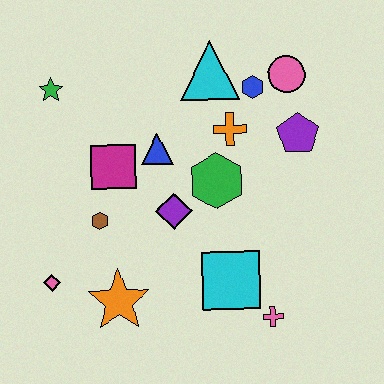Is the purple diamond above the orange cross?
No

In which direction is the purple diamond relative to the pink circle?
The purple diamond is below the pink circle.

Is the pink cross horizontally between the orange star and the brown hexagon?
No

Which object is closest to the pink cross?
The cyan square is closest to the pink cross.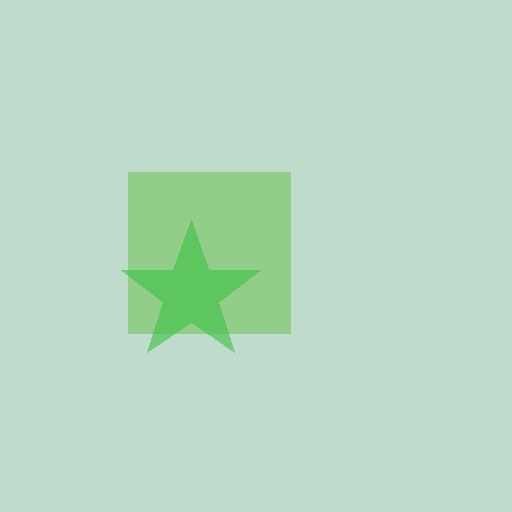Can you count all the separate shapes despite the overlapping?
Yes, there are 2 separate shapes.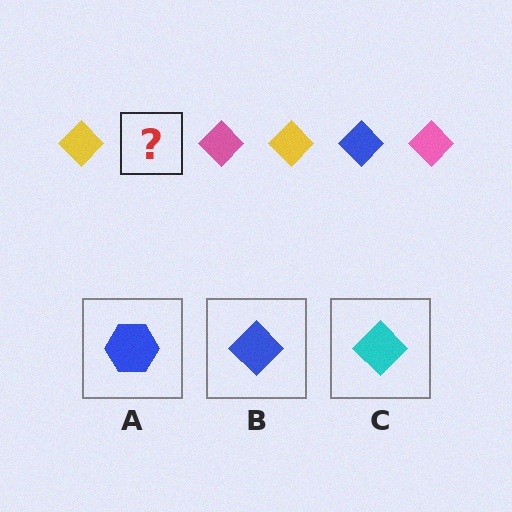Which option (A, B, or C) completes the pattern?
B.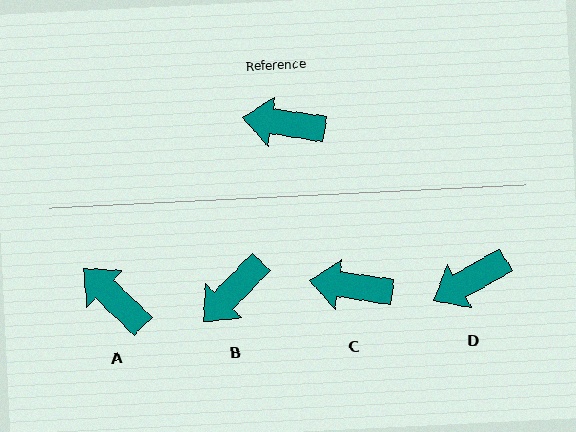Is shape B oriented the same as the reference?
No, it is off by about 54 degrees.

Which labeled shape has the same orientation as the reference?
C.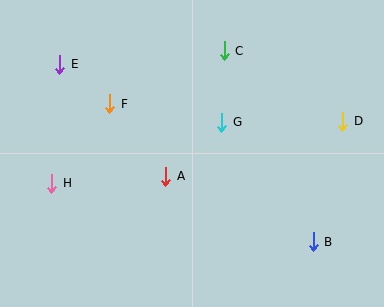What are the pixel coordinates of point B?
Point B is at (313, 242).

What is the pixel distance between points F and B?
The distance between F and B is 246 pixels.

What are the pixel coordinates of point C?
Point C is at (224, 51).